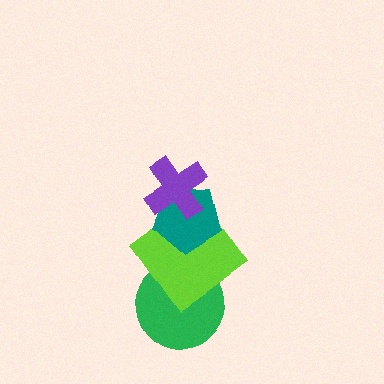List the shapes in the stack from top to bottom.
From top to bottom: the purple cross, the teal pentagon, the lime diamond, the green circle.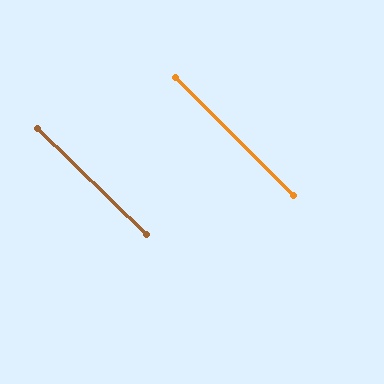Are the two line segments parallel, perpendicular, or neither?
Parallel — their directions differ by only 0.7°.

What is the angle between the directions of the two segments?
Approximately 1 degree.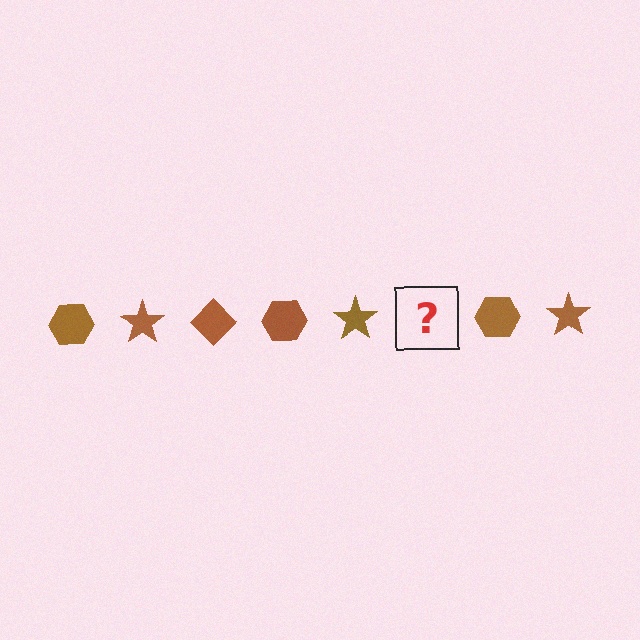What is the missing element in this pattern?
The missing element is a brown diamond.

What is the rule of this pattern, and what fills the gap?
The rule is that the pattern cycles through hexagon, star, diamond shapes in brown. The gap should be filled with a brown diamond.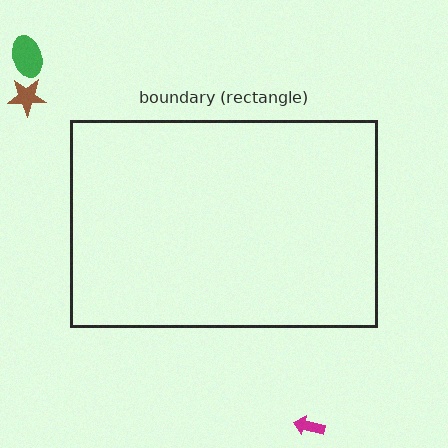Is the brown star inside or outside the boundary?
Outside.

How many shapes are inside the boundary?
0 inside, 3 outside.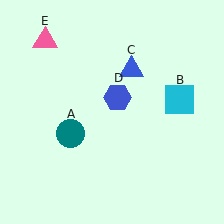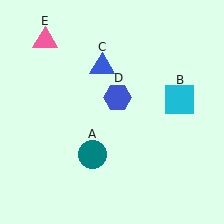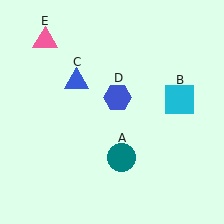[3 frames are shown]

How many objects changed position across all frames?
2 objects changed position: teal circle (object A), blue triangle (object C).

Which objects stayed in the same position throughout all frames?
Cyan square (object B) and blue hexagon (object D) and pink triangle (object E) remained stationary.